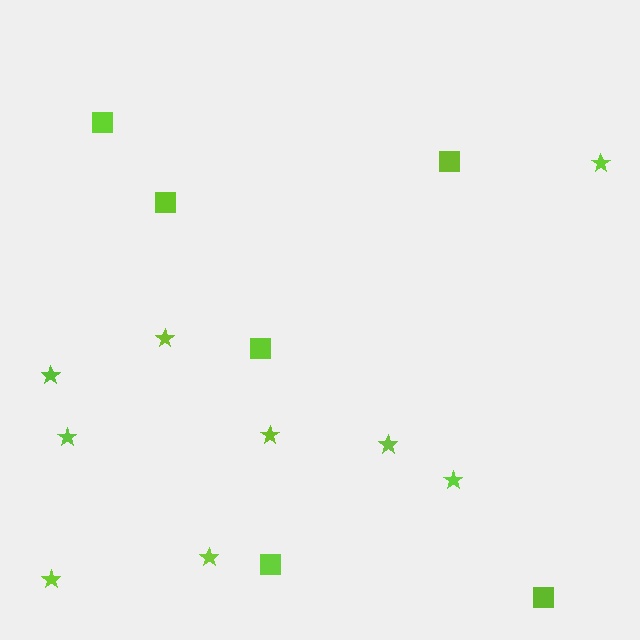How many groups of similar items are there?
There are 2 groups: one group of stars (9) and one group of squares (6).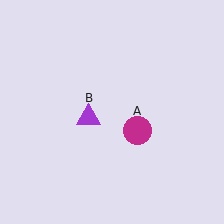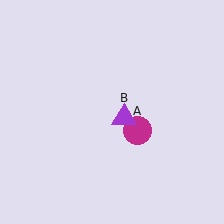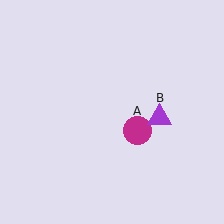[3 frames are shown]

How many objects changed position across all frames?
1 object changed position: purple triangle (object B).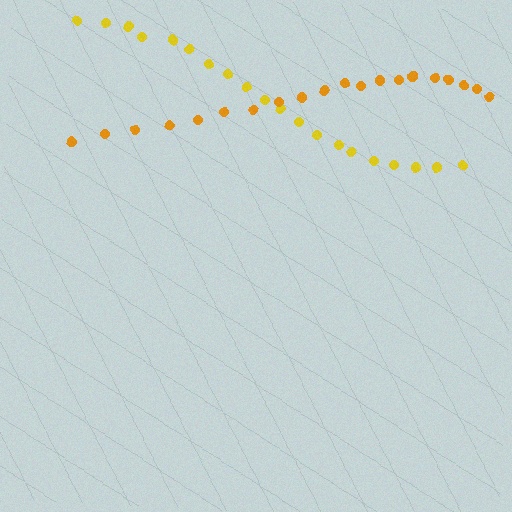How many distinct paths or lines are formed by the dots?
There are 2 distinct paths.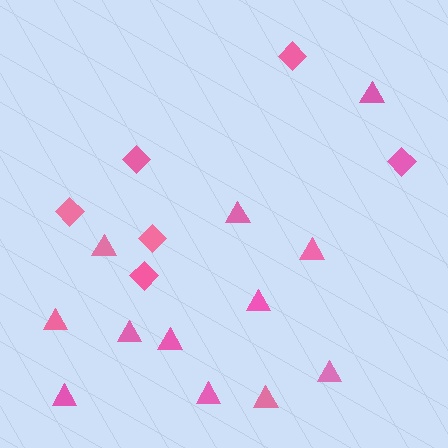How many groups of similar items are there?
There are 2 groups: one group of triangles (12) and one group of diamonds (6).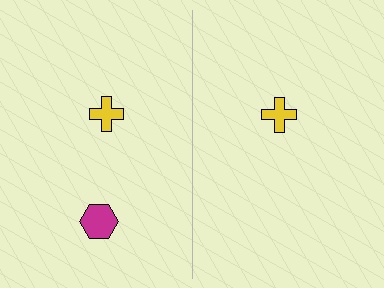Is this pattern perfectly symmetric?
No, the pattern is not perfectly symmetric. A magenta hexagon is missing from the right side.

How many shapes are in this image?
There are 3 shapes in this image.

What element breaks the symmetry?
A magenta hexagon is missing from the right side.